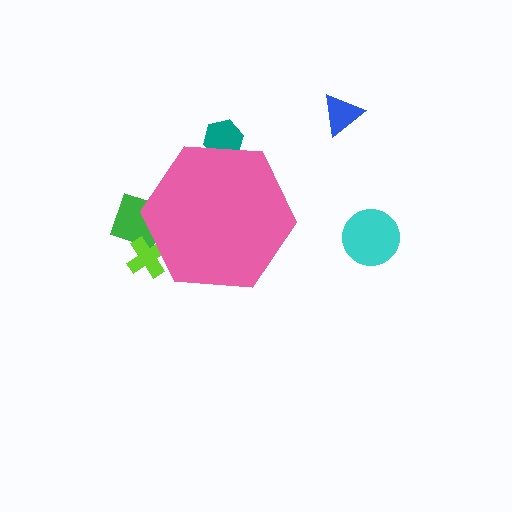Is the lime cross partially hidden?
Yes, the lime cross is partially hidden behind the pink hexagon.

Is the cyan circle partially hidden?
No, the cyan circle is fully visible.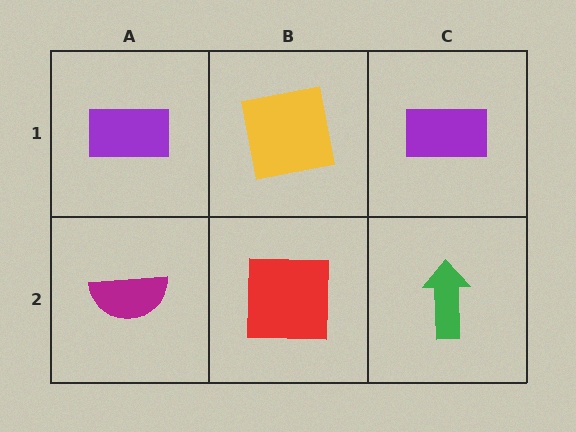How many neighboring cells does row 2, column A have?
2.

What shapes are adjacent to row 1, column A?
A magenta semicircle (row 2, column A), a yellow square (row 1, column B).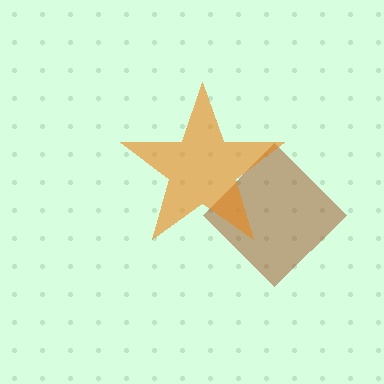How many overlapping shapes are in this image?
There are 2 overlapping shapes in the image.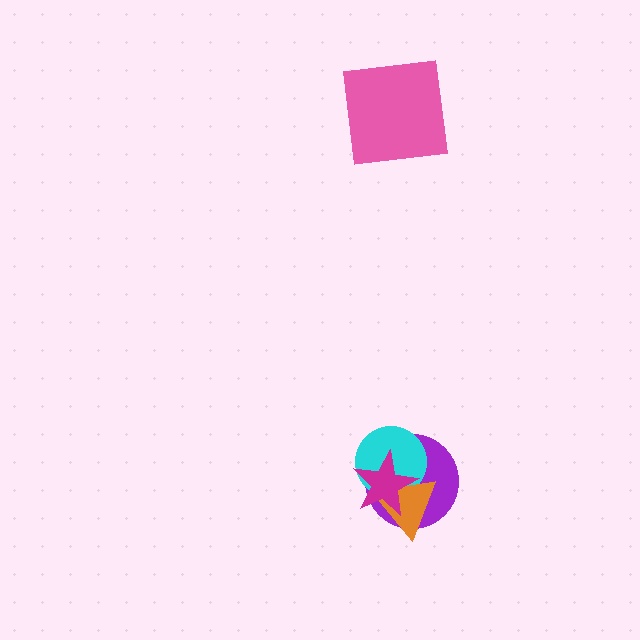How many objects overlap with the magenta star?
3 objects overlap with the magenta star.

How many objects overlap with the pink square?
0 objects overlap with the pink square.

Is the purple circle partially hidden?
Yes, it is partially covered by another shape.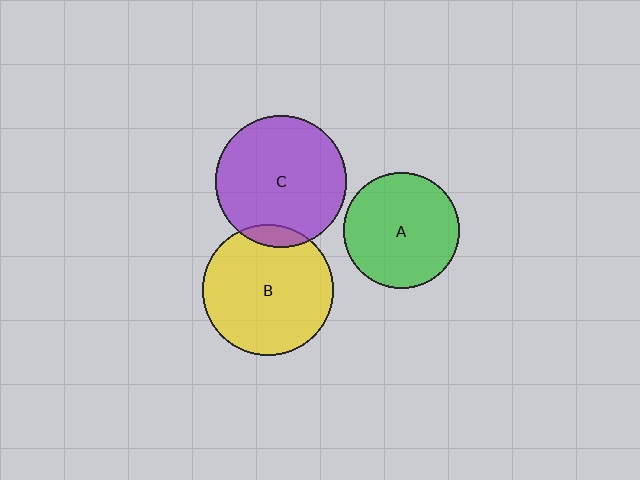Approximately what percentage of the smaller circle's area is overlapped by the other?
Approximately 10%.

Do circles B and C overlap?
Yes.